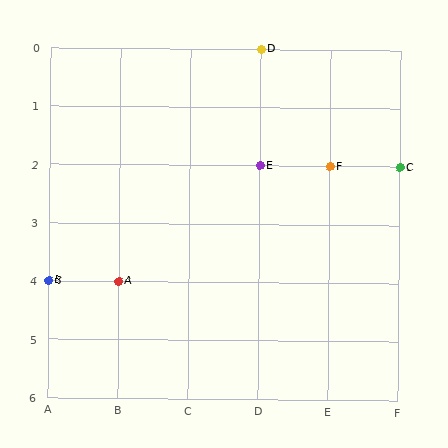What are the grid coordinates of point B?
Point B is at grid coordinates (A, 4).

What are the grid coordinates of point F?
Point F is at grid coordinates (E, 2).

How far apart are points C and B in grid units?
Points C and B are 5 columns and 2 rows apart (about 5.4 grid units diagonally).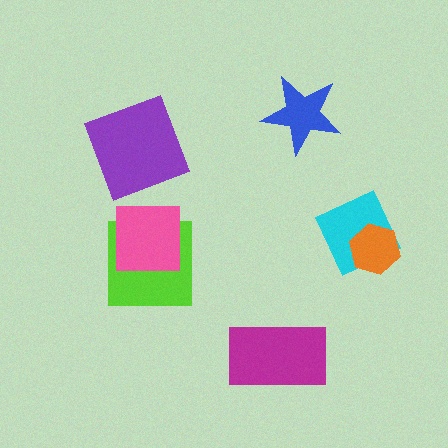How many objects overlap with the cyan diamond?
1 object overlaps with the cyan diamond.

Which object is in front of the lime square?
The pink square is in front of the lime square.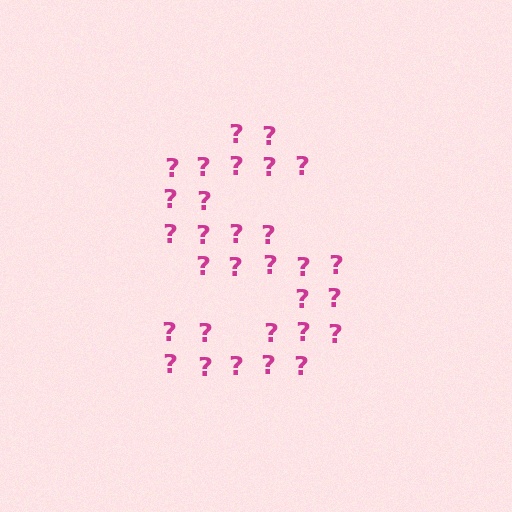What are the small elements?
The small elements are question marks.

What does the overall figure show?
The overall figure shows the letter S.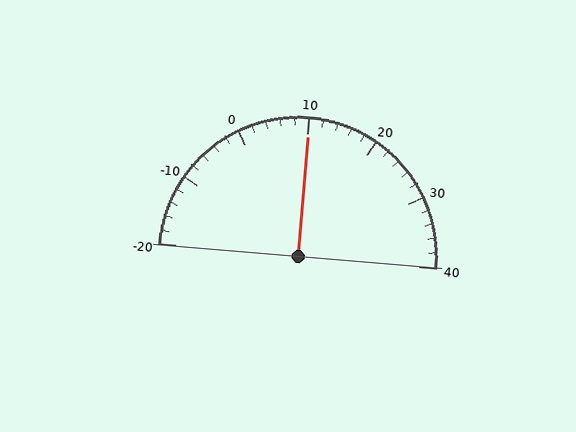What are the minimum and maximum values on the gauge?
The gauge ranges from -20 to 40.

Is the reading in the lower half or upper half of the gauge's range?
The reading is in the upper half of the range (-20 to 40).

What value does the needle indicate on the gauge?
The needle indicates approximately 10.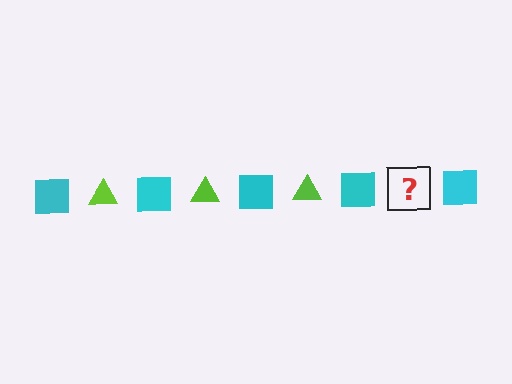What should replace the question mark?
The question mark should be replaced with a lime triangle.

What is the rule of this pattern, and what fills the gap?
The rule is that the pattern alternates between cyan square and lime triangle. The gap should be filled with a lime triangle.